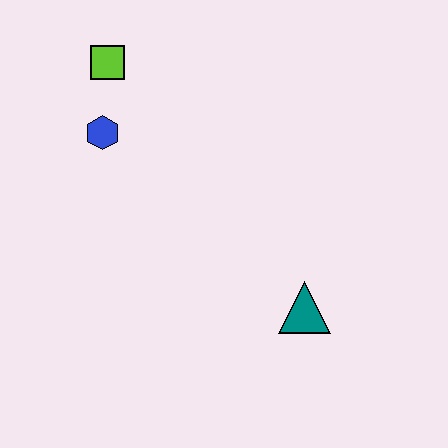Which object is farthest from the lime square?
The teal triangle is farthest from the lime square.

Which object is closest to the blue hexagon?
The lime square is closest to the blue hexagon.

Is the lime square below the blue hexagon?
No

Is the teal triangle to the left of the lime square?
No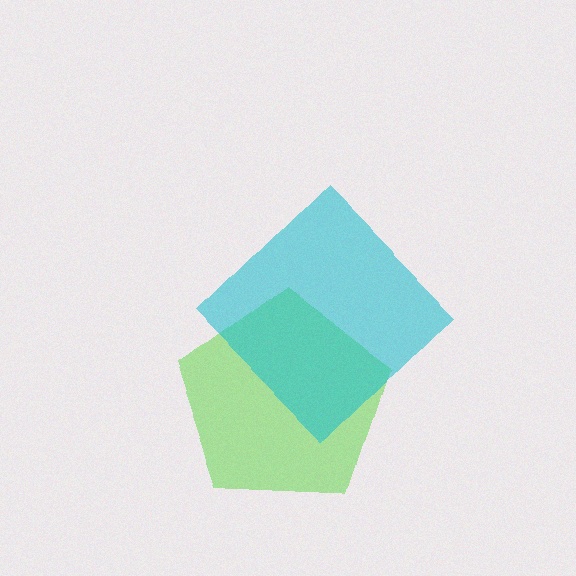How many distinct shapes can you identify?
There are 2 distinct shapes: a lime pentagon, a cyan diamond.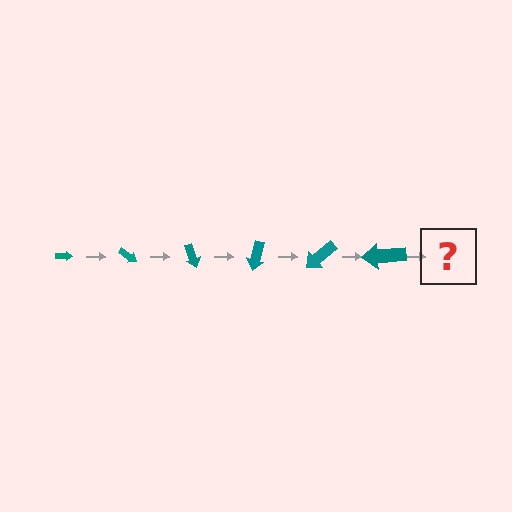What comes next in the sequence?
The next element should be an arrow, larger than the previous one and rotated 210 degrees from the start.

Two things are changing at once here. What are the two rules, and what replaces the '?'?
The two rules are that the arrow grows larger each step and it rotates 35 degrees each step. The '?' should be an arrow, larger than the previous one and rotated 210 degrees from the start.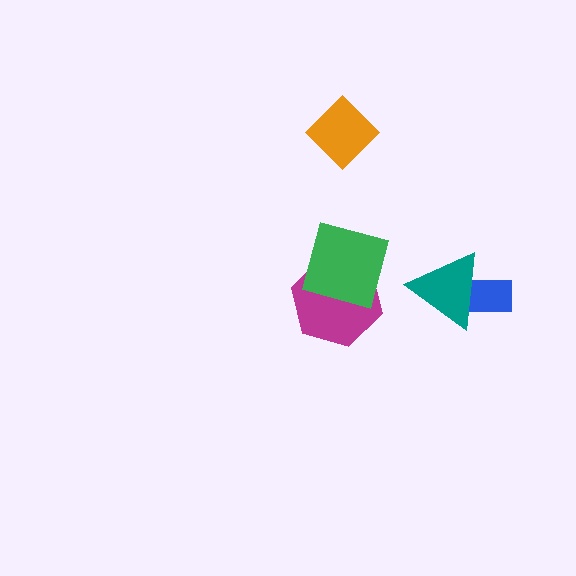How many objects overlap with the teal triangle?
1 object overlaps with the teal triangle.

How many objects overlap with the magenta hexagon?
1 object overlaps with the magenta hexagon.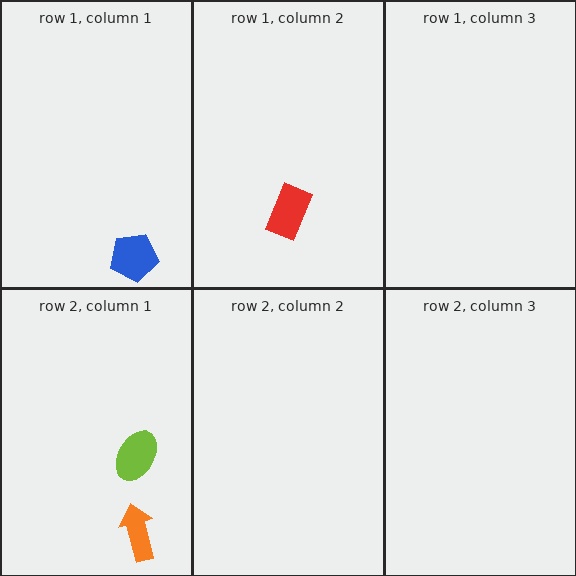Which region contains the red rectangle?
The row 1, column 2 region.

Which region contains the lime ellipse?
The row 2, column 1 region.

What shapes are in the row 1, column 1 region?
The blue pentagon.